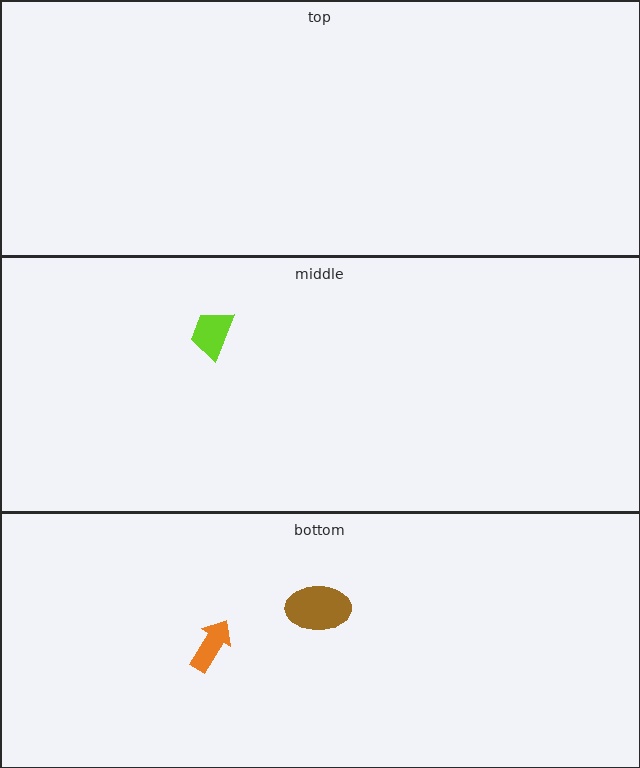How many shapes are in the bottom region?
2.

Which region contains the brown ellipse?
The bottom region.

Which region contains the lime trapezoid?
The middle region.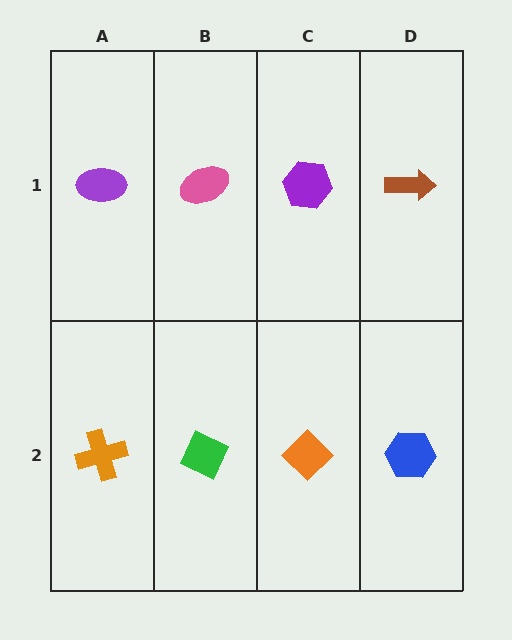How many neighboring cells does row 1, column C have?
3.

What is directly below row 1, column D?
A blue hexagon.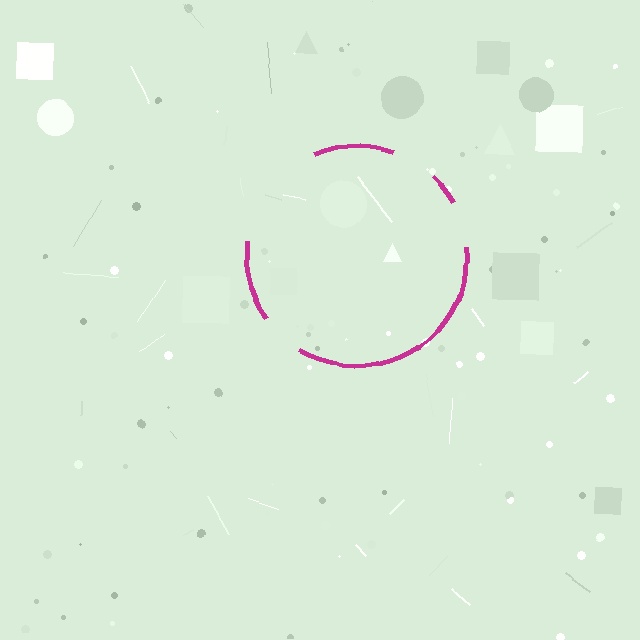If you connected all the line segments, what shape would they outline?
They would outline a circle.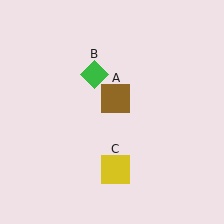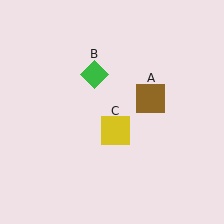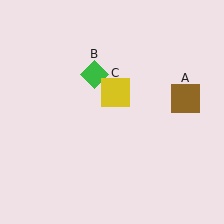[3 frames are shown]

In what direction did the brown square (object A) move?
The brown square (object A) moved right.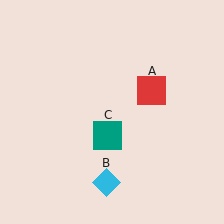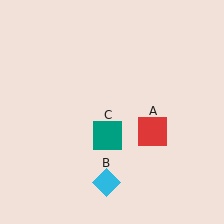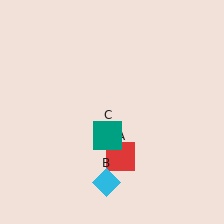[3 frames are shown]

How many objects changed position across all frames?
1 object changed position: red square (object A).